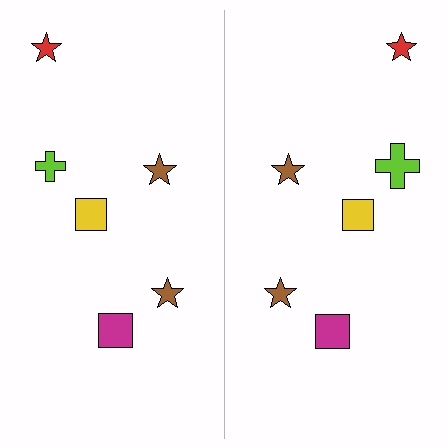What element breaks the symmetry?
The lime cross on the right side has a different size than its mirror counterpart.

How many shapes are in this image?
There are 12 shapes in this image.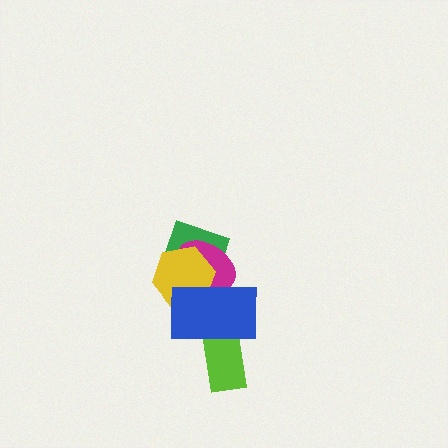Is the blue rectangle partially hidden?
No, no other shape covers it.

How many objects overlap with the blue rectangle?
3 objects overlap with the blue rectangle.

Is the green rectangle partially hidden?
Yes, it is partially covered by another shape.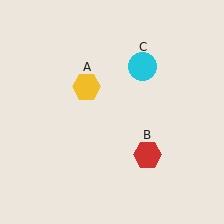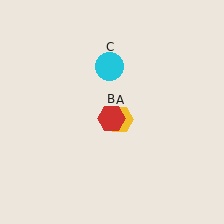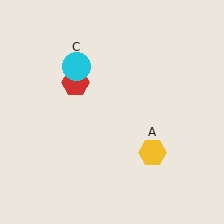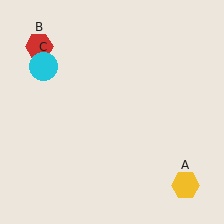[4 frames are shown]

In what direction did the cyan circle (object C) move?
The cyan circle (object C) moved left.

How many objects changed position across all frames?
3 objects changed position: yellow hexagon (object A), red hexagon (object B), cyan circle (object C).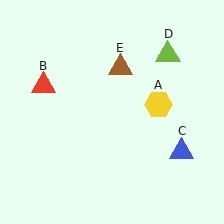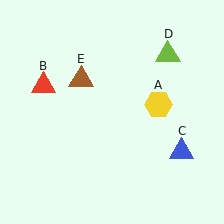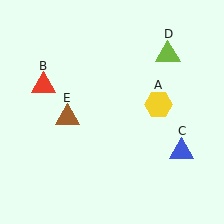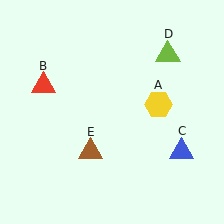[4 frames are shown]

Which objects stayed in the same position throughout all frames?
Yellow hexagon (object A) and red triangle (object B) and blue triangle (object C) and lime triangle (object D) remained stationary.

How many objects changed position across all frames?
1 object changed position: brown triangle (object E).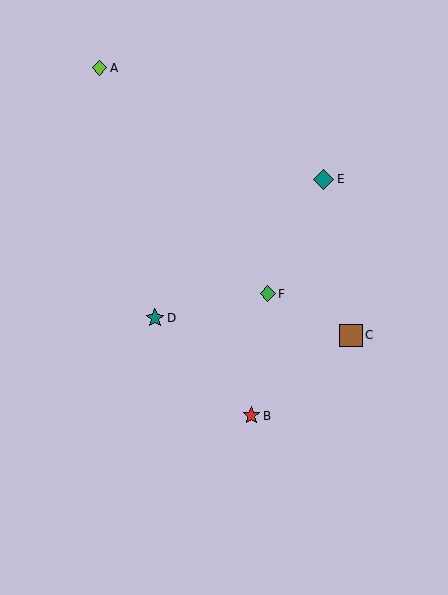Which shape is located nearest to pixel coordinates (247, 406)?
The red star (labeled B) at (251, 416) is nearest to that location.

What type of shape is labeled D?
Shape D is a teal star.